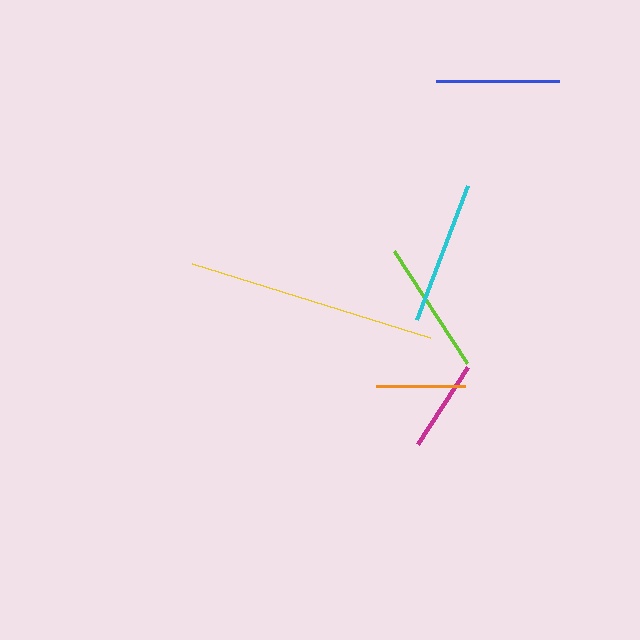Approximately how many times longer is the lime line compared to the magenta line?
The lime line is approximately 1.4 times the length of the magenta line.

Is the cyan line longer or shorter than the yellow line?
The yellow line is longer than the cyan line.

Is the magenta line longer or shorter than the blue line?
The blue line is longer than the magenta line.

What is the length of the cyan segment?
The cyan segment is approximately 143 pixels long.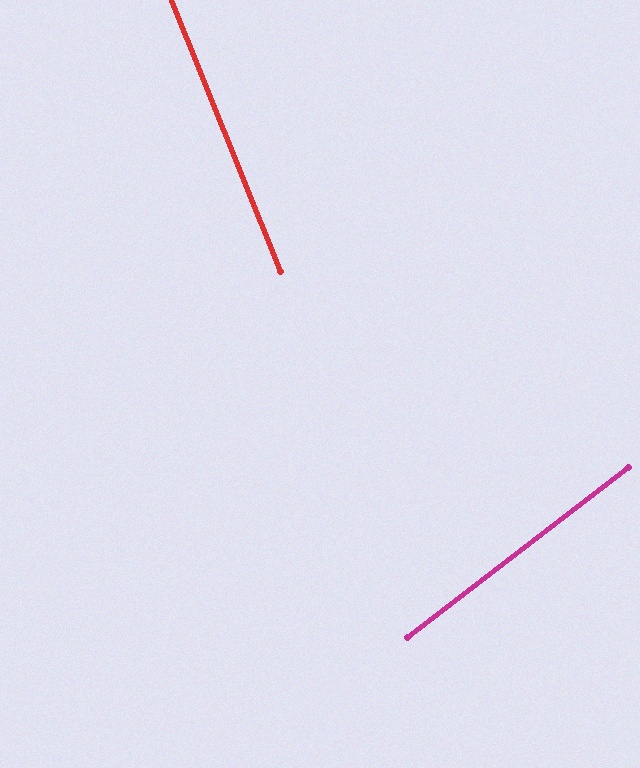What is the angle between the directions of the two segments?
Approximately 74 degrees.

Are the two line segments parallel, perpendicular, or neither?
Neither parallel nor perpendicular — they differ by about 74°.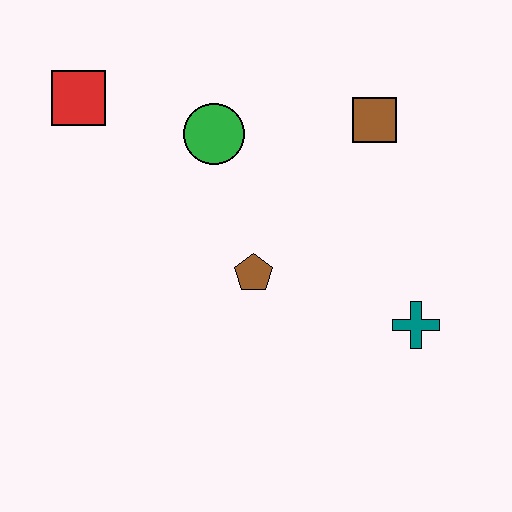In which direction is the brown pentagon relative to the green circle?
The brown pentagon is below the green circle.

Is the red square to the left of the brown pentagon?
Yes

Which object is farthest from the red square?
The teal cross is farthest from the red square.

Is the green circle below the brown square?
Yes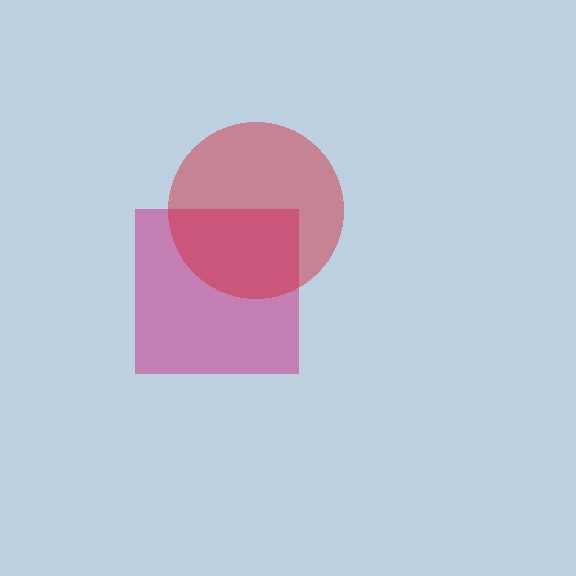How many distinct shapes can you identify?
There are 2 distinct shapes: a magenta square, a red circle.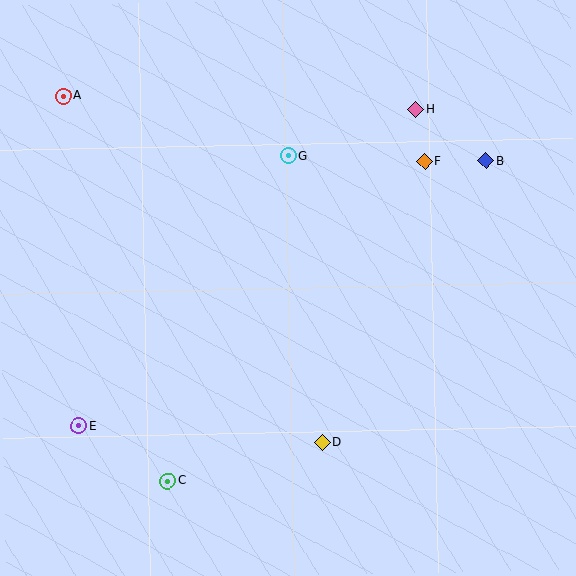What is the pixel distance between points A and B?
The distance between A and B is 428 pixels.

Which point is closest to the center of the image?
Point G at (289, 155) is closest to the center.